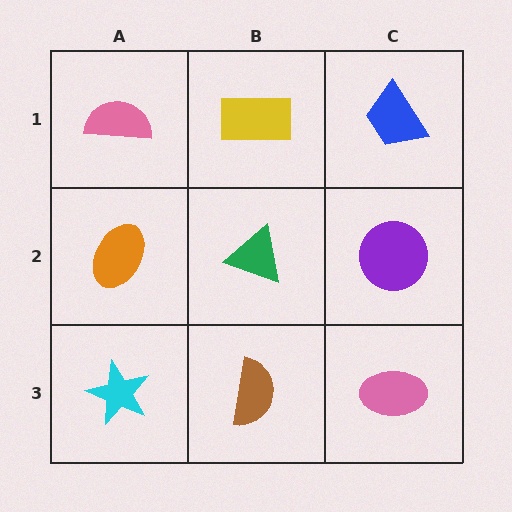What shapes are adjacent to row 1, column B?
A green triangle (row 2, column B), a pink semicircle (row 1, column A), a blue trapezoid (row 1, column C).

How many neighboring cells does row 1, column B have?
3.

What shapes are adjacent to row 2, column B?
A yellow rectangle (row 1, column B), a brown semicircle (row 3, column B), an orange ellipse (row 2, column A), a purple circle (row 2, column C).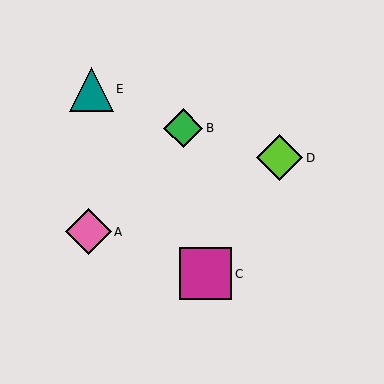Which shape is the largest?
The magenta square (labeled C) is the largest.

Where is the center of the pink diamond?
The center of the pink diamond is at (88, 232).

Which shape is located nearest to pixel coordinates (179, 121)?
The green diamond (labeled B) at (183, 128) is nearest to that location.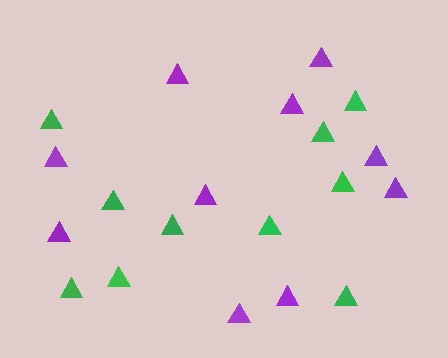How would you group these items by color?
There are 2 groups: one group of purple triangles (10) and one group of green triangles (10).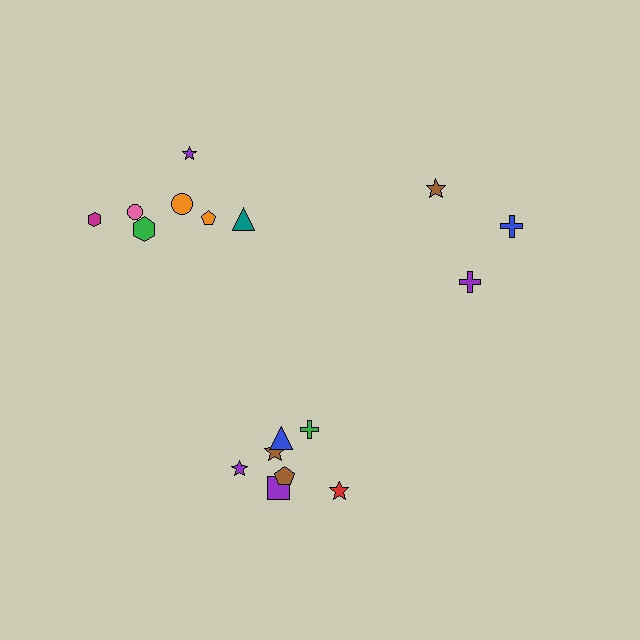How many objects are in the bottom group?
There are 7 objects.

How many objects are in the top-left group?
There are 7 objects.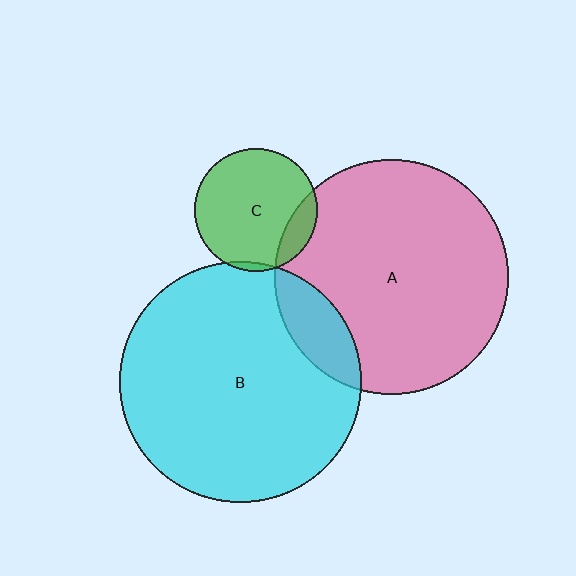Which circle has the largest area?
Circle B (cyan).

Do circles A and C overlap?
Yes.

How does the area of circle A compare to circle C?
Approximately 3.6 times.